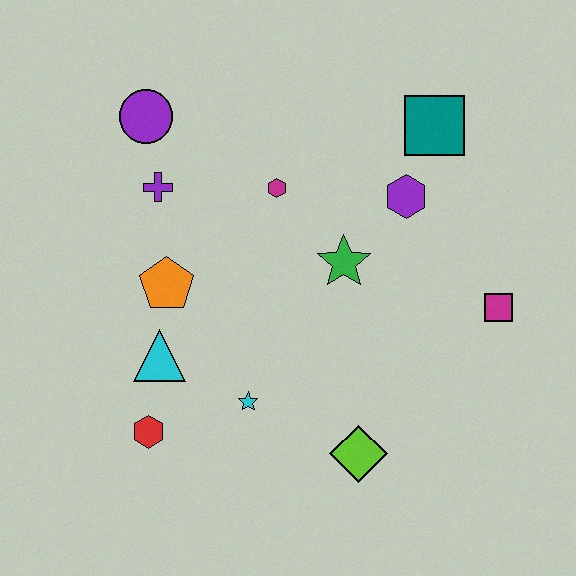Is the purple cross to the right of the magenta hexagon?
No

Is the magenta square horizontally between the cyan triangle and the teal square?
No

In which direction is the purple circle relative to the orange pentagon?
The purple circle is above the orange pentagon.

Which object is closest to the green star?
The purple hexagon is closest to the green star.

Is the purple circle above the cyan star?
Yes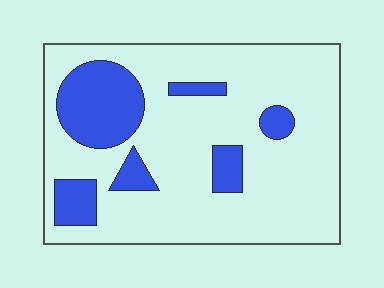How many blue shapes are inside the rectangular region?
6.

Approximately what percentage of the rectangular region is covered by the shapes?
Approximately 20%.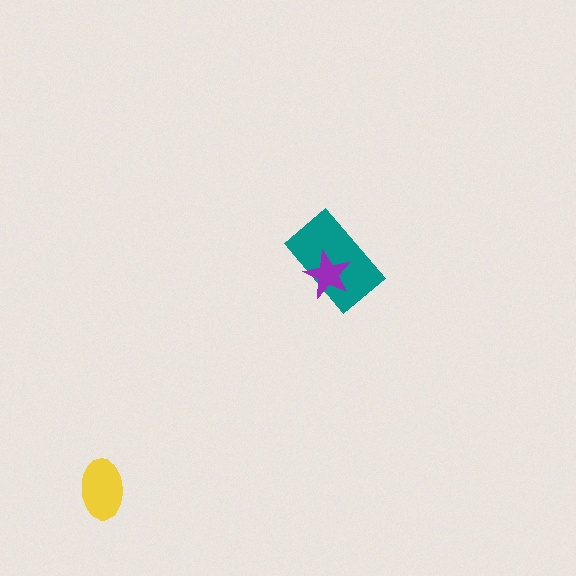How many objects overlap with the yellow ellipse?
0 objects overlap with the yellow ellipse.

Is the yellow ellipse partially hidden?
No, no other shape covers it.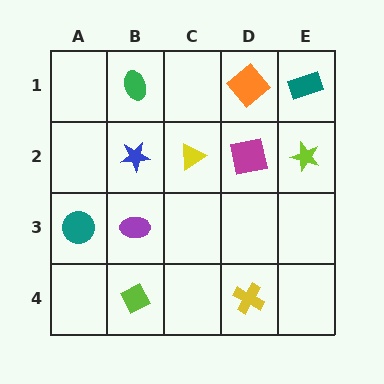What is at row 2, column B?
A blue star.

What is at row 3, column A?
A teal circle.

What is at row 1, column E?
A teal rectangle.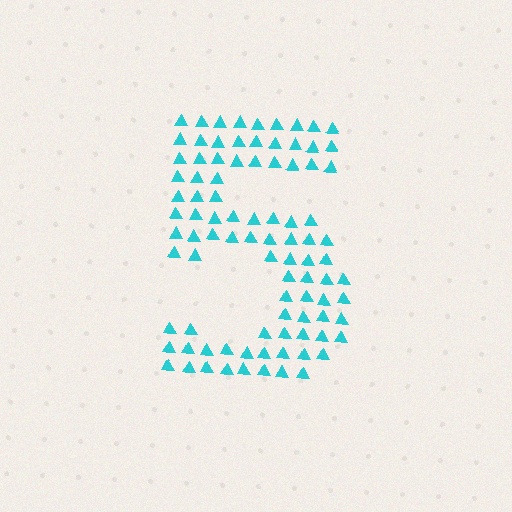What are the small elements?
The small elements are triangles.